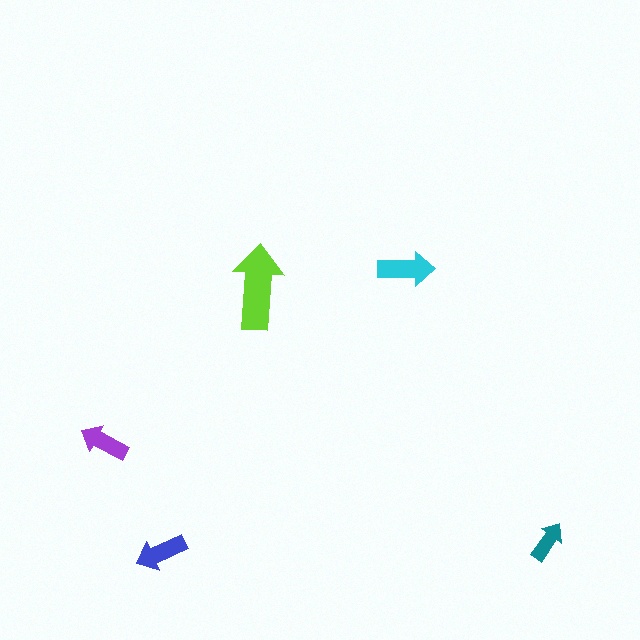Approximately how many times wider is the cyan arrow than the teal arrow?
About 1.5 times wider.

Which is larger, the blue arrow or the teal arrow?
The blue one.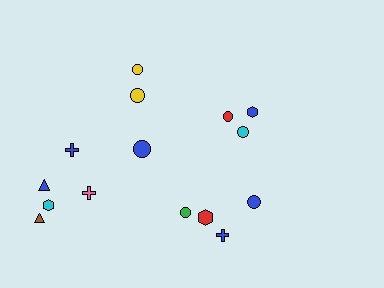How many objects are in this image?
There are 15 objects.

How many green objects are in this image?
There is 1 green object.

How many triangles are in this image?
There are 2 triangles.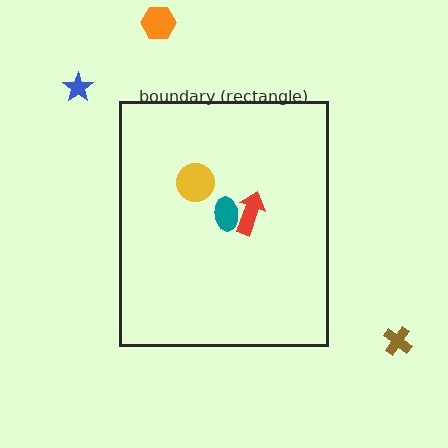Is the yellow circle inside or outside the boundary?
Inside.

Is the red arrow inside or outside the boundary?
Inside.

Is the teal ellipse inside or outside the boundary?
Inside.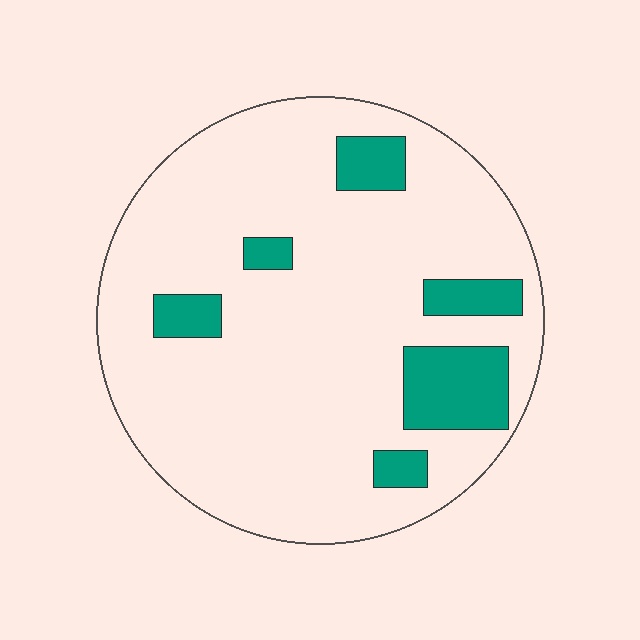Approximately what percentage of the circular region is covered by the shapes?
Approximately 15%.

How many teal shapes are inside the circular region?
6.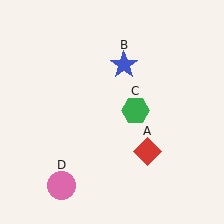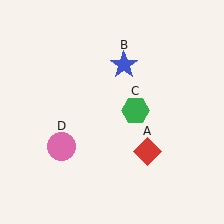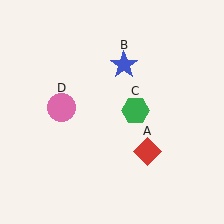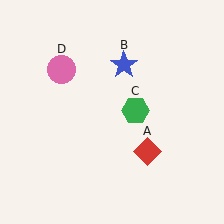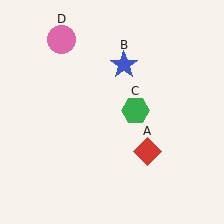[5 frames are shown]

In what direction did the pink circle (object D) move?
The pink circle (object D) moved up.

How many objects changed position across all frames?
1 object changed position: pink circle (object D).